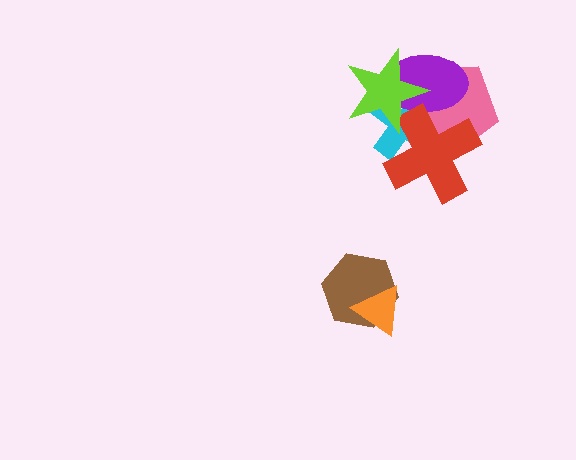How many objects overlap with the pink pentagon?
4 objects overlap with the pink pentagon.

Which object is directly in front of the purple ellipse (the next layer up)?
The red cross is directly in front of the purple ellipse.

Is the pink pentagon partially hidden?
Yes, it is partially covered by another shape.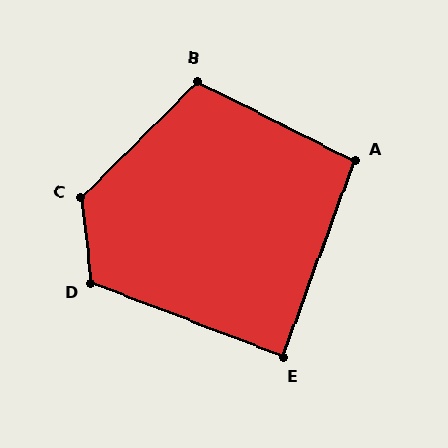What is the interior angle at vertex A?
Approximately 97 degrees (obtuse).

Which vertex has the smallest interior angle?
E, at approximately 89 degrees.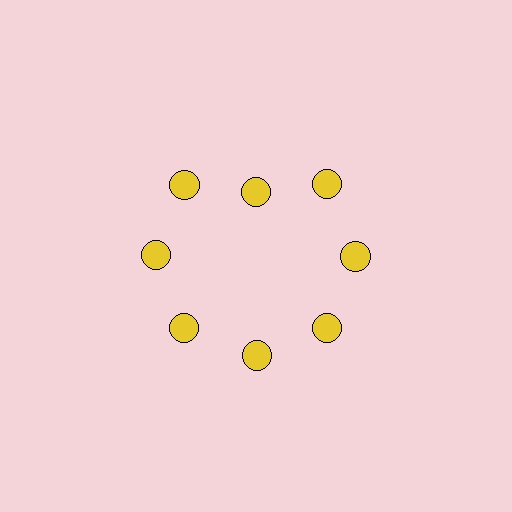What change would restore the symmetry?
The symmetry would be restored by moving it outward, back onto the ring so that all 8 circles sit at equal angles and equal distance from the center.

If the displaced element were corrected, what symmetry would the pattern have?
It would have 8-fold rotational symmetry — the pattern would map onto itself every 45 degrees.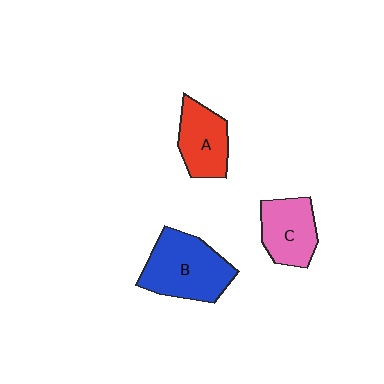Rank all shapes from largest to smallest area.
From largest to smallest: B (blue), C (pink), A (red).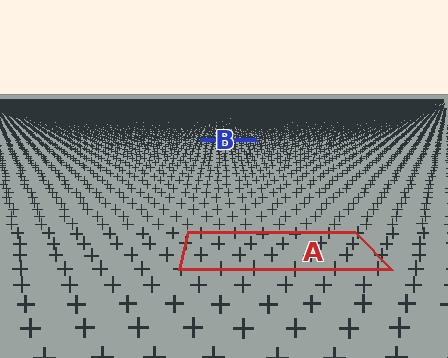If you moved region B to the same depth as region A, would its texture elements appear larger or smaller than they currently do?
They would appear larger. At a closer depth, the same texture elements are projected at a bigger on-screen size.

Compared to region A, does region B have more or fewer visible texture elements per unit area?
Region B has more texture elements per unit area — they are packed more densely because it is farther away.